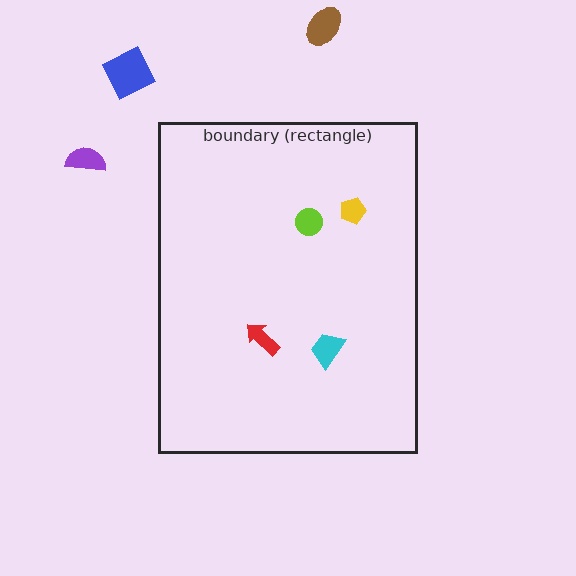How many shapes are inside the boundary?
4 inside, 3 outside.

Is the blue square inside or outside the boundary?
Outside.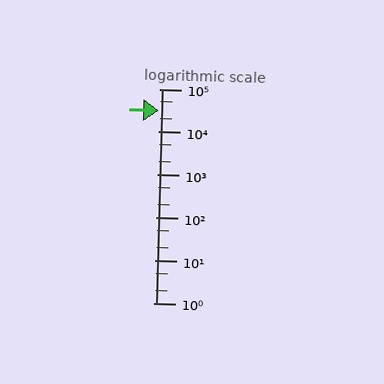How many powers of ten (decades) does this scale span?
The scale spans 5 decades, from 1 to 100000.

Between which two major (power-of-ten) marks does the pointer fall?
The pointer is between 10000 and 100000.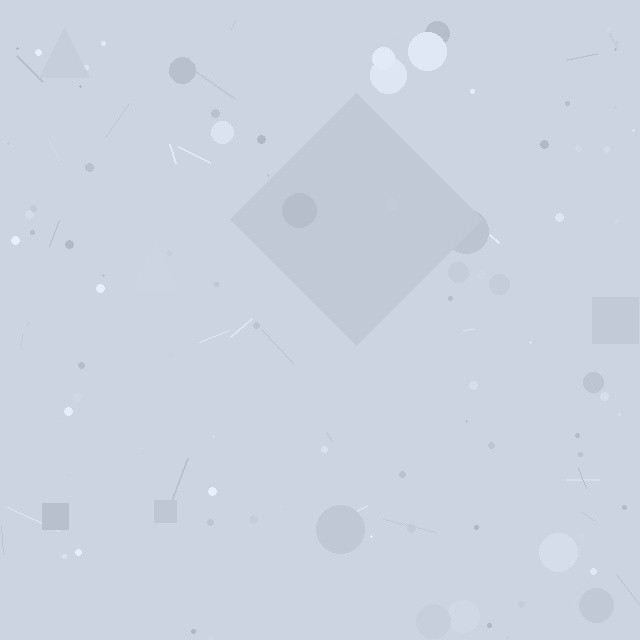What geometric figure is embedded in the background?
A diamond is embedded in the background.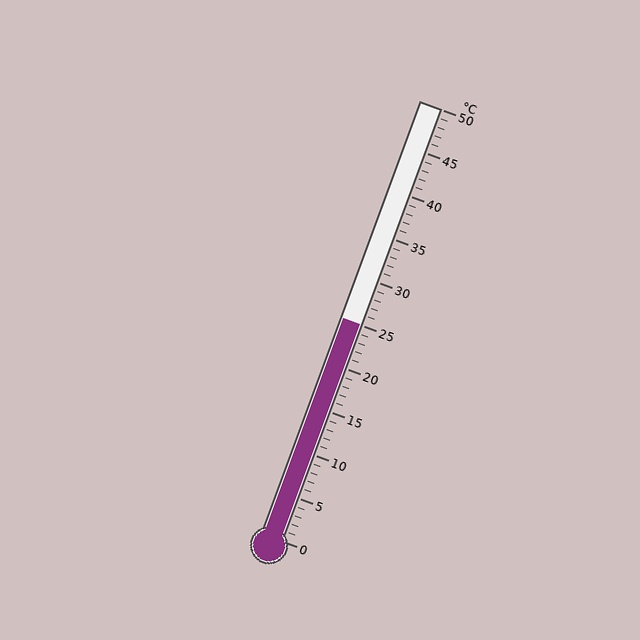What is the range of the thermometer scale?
The thermometer scale ranges from 0°C to 50°C.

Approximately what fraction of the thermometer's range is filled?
The thermometer is filled to approximately 50% of its range.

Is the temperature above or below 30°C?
The temperature is below 30°C.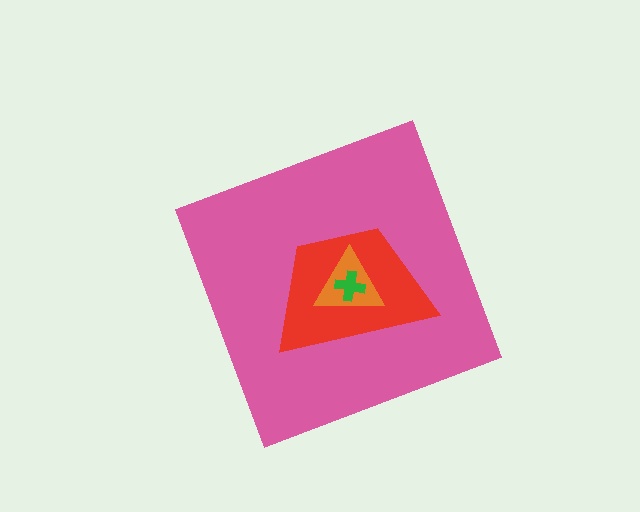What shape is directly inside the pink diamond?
The red trapezoid.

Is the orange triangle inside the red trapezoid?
Yes.